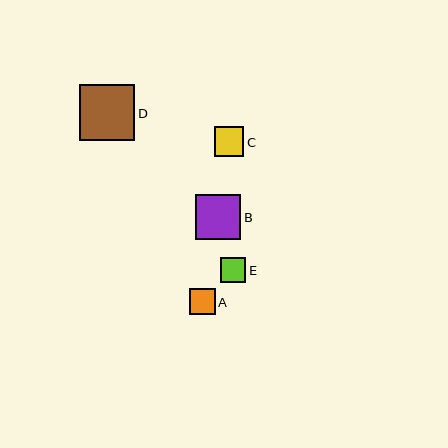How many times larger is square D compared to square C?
Square D is approximately 1.9 times the size of square C.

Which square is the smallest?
Square E is the smallest with a size of approximately 25 pixels.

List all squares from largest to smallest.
From largest to smallest: D, B, C, A, E.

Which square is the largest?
Square D is the largest with a size of approximately 55 pixels.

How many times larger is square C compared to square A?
Square C is approximately 1.1 times the size of square A.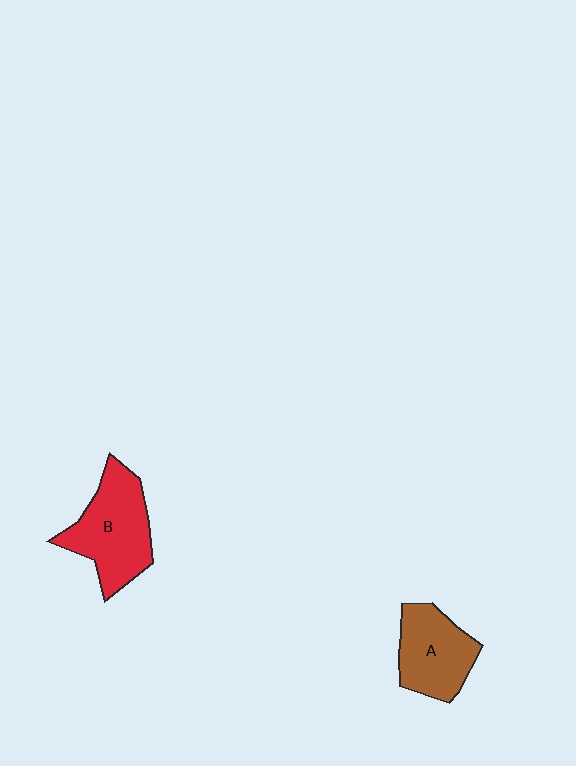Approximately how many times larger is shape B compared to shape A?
Approximately 1.3 times.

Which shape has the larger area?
Shape B (red).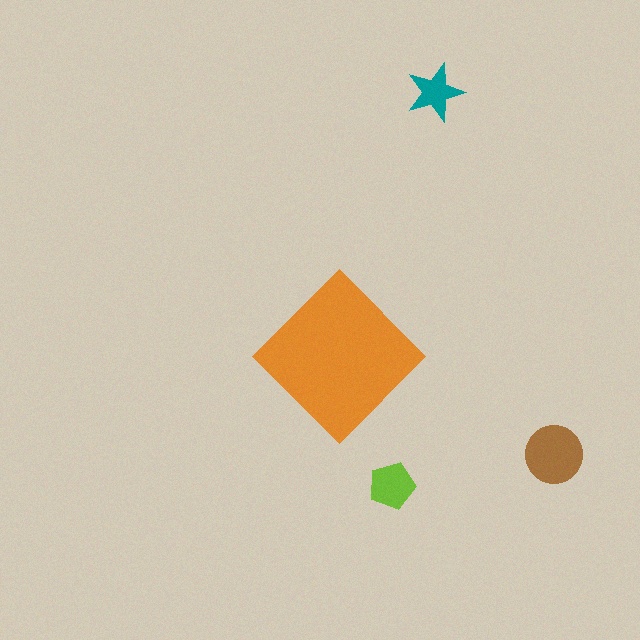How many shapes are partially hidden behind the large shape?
0 shapes are partially hidden.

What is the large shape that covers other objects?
An orange diamond.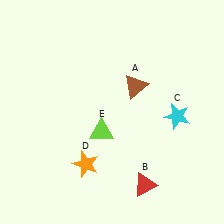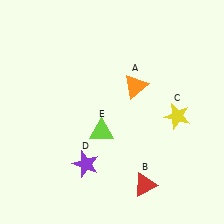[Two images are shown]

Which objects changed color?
A changed from brown to orange. C changed from cyan to yellow. D changed from orange to purple.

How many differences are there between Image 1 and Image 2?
There are 3 differences between the two images.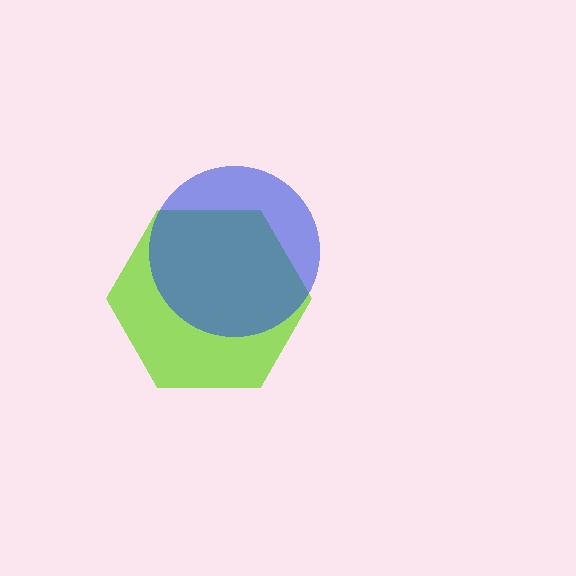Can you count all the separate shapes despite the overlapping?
Yes, there are 2 separate shapes.